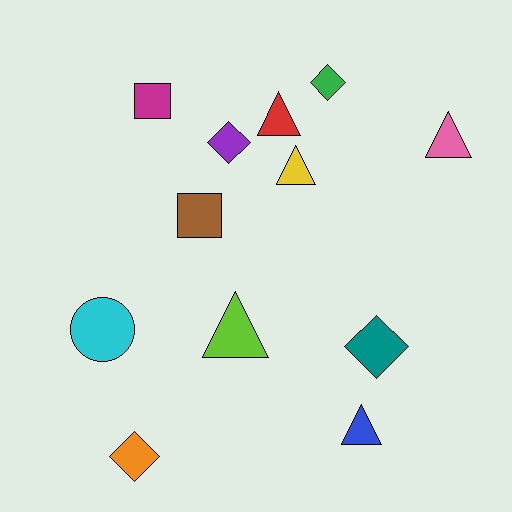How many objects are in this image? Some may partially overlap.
There are 12 objects.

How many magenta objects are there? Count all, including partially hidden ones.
There is 1 magenta object.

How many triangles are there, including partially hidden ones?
There are 5 triangles.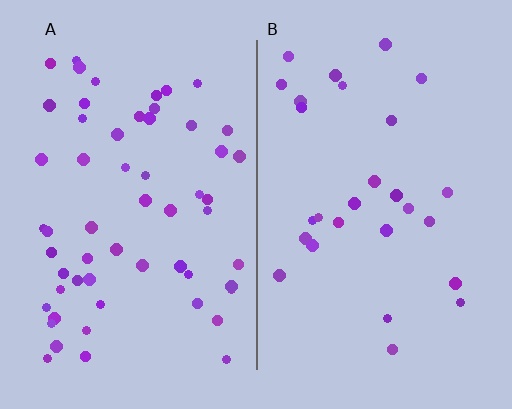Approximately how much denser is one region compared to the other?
Approximately 2.1× — region A over region B.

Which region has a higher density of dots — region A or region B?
A (the left).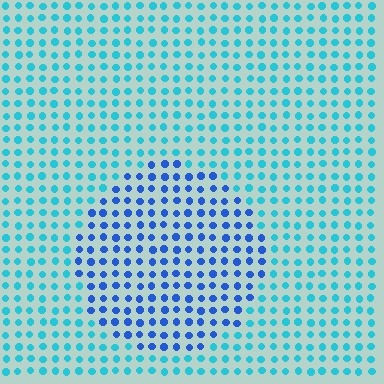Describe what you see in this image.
The image is filled with small cyan elements in a uniform arrangement. A circle-shaped region is visible where the elements are tinted to a slightly different hue, forming a subtle color boundary.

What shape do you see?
I see a circle.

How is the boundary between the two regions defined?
The boundary is defined purely by a slight shift in hue (about 37 degrees). Spacing, size, and orientation are identical on both sides.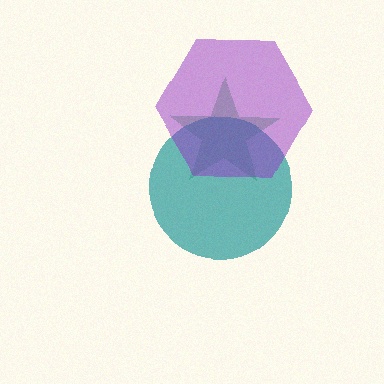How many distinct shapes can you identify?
There are 3 distinct shapes: a green star, a teal circle, a purple hexagon.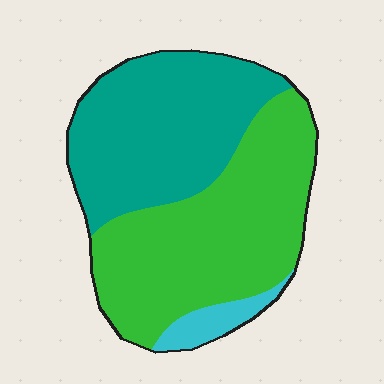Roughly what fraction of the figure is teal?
Teal covers about 45% of the figure.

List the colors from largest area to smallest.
From largest to smallest: green, teal, cyan.